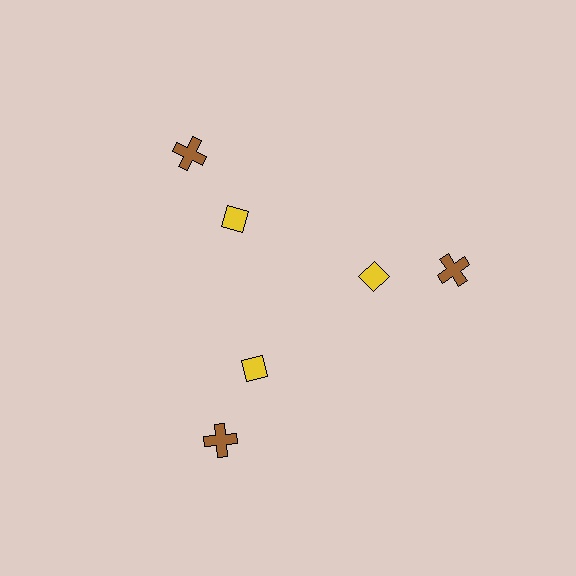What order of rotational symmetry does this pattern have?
This pattern has 3-fold rotational symmetry.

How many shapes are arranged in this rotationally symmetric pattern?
There are 6 shapes, arranged in 3 groups of 2.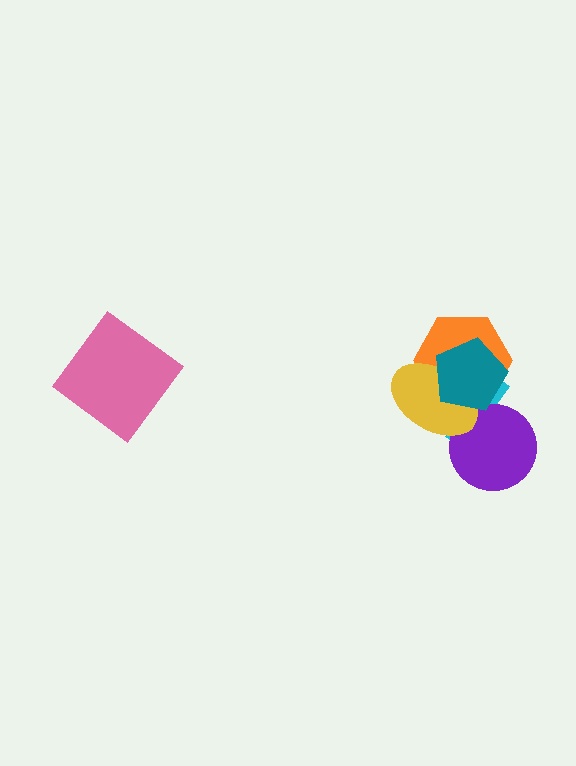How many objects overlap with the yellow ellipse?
4 objects overlap with the yellow ellipse.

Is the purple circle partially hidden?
Yes, it is partially covered by another shape.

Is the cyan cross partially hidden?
Yes, it is partially covered by another shape.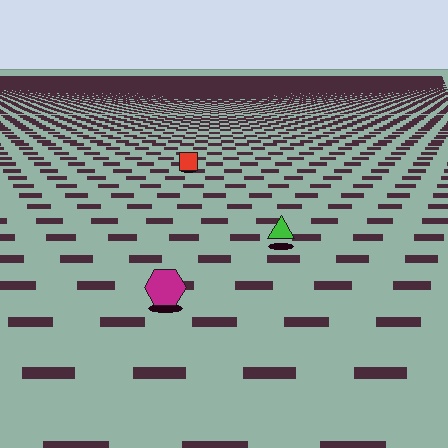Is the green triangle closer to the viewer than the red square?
Yes. The green triangle is closer — you can tell from the texture gradient: the ground texture is coarser near it.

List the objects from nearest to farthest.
From nearest to farthest: the magenta hexagon, the green triangle, the red square.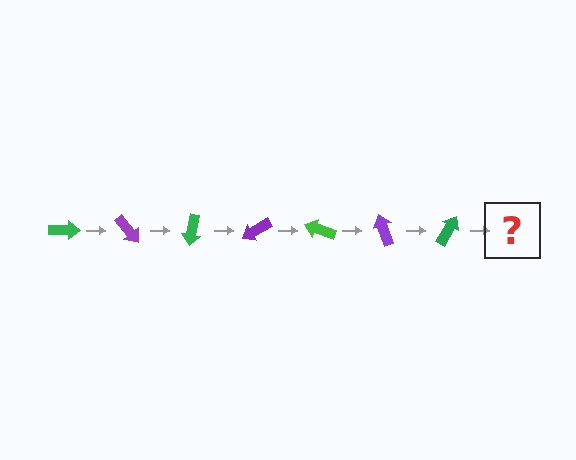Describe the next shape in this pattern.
It should be a purple arrow, rotated 350 degrees from the start.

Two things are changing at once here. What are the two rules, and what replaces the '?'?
The two rules are that it rotates 50 degrees each step and the color cycles through green and purple. The '?' should be a purple arrow, rotated 350 degrees from the start.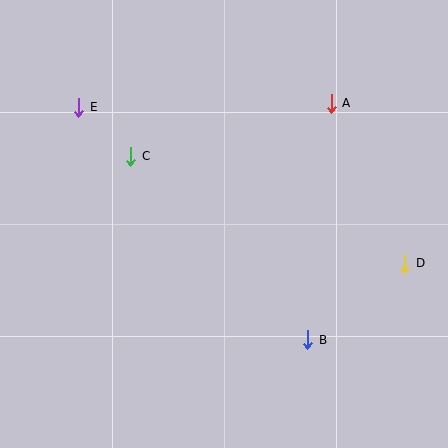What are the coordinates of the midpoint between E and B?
The midpoint between E and B is at (193, 224).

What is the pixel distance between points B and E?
The distance between B and E is 326 pixels.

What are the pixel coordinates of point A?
Point A is at (331, 103).